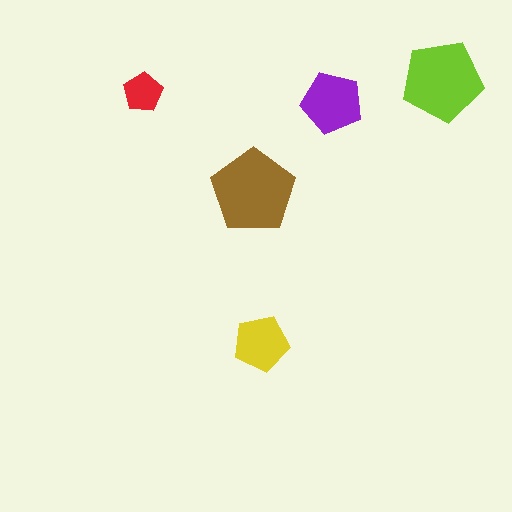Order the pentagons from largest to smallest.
the brown one, the lime one, the purple one, the yellow one, the red one.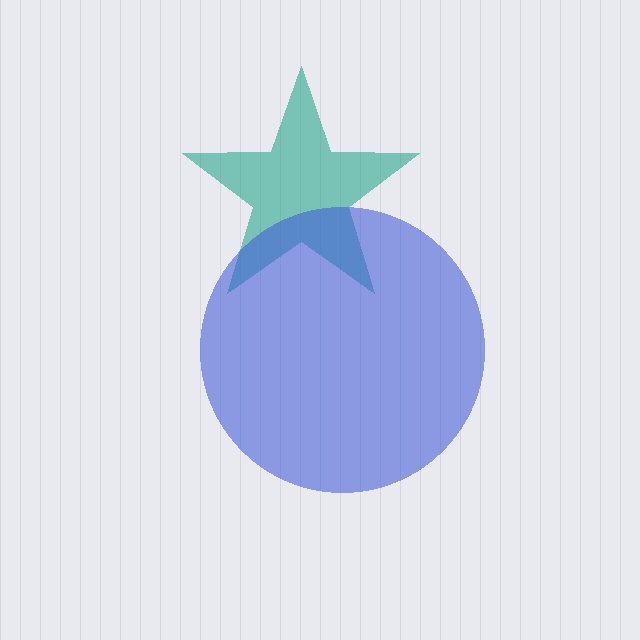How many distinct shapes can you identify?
There are 2 distinct shapes: a teal star, a blue circle.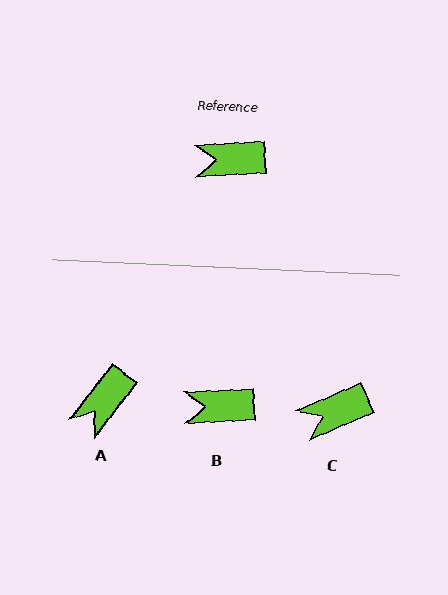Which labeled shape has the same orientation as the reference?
B.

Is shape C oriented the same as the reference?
No, it is off by about 21 degrees.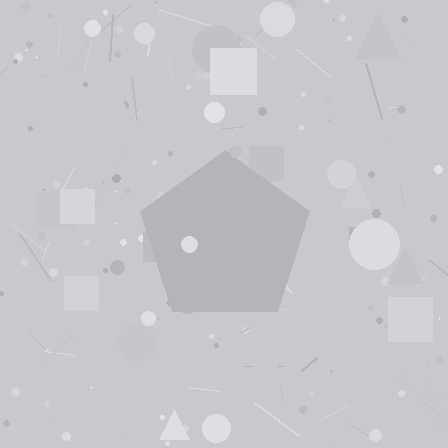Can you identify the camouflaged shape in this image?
The camouflaged shape is a pentagon.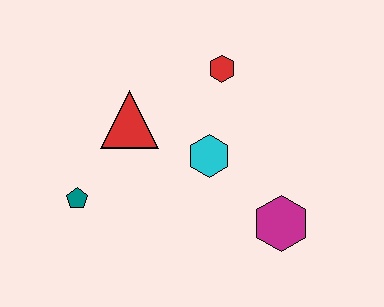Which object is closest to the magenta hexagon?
The cyan hexagon is closest to the magenta hexagon.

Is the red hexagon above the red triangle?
Yes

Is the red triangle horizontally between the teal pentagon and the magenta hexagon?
Yes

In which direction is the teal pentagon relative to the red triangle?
The teal pentagon is below the red triangle.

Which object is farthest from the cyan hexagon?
The teal pentagon is farthest from the cyan hexagon.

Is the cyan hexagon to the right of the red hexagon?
No